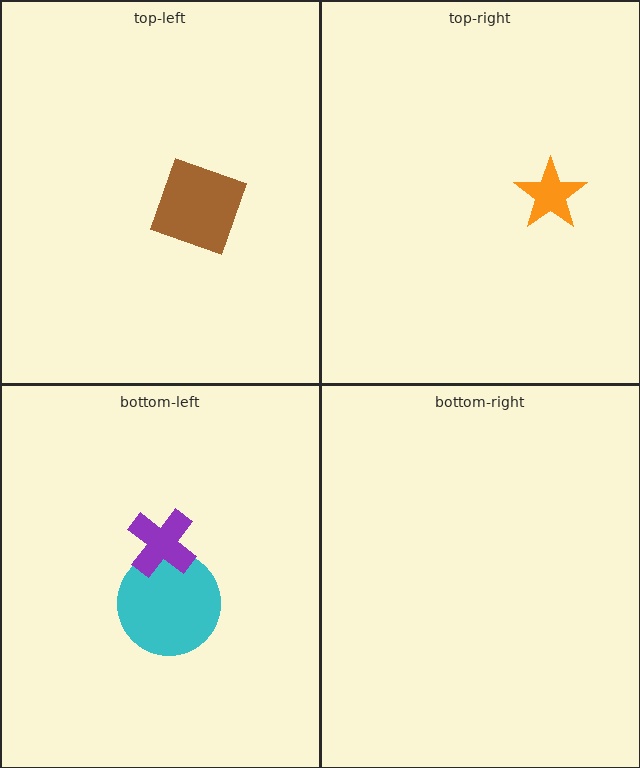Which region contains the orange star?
The top-right region.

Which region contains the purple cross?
The bottom-left region.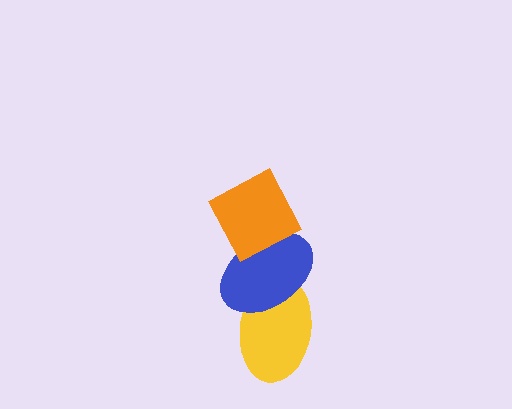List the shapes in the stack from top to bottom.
From top to bottom: the orange diamond, the blue ellipse, the yellow ellipse.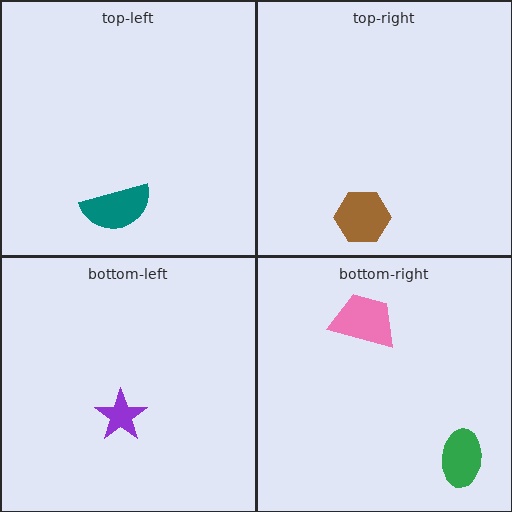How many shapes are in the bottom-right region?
2.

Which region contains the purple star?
The bottom-left region.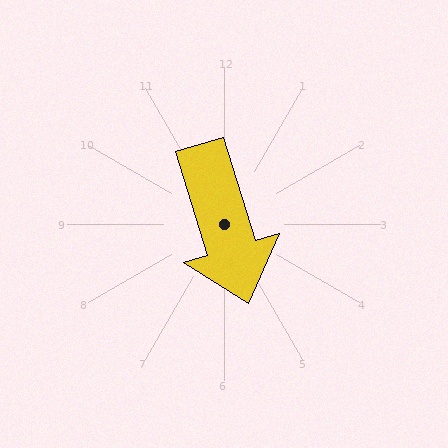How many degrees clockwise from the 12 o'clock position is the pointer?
Approximately 163 degrees.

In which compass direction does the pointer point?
South.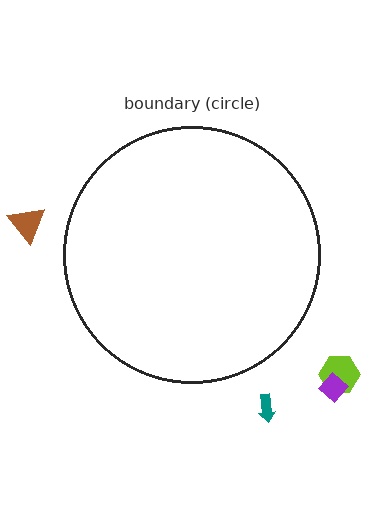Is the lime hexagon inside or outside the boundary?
Outside.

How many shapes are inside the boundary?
0 inside, 4 outside.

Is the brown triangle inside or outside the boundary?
Outside.